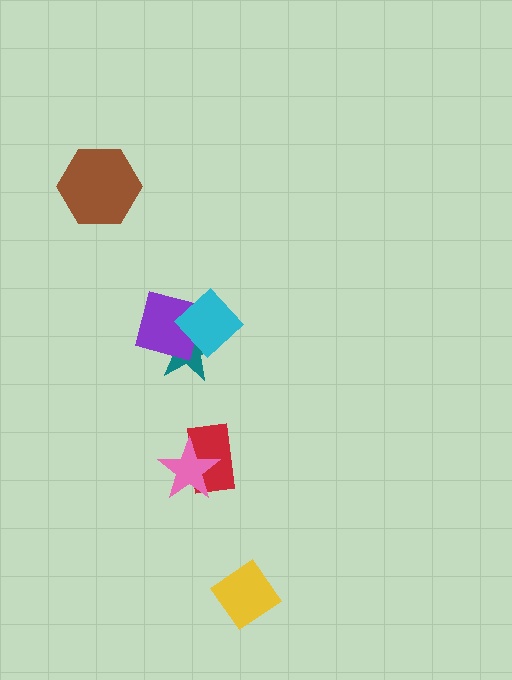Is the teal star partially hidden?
Yes, it is partially covered by another shape.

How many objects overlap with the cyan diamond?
2 objects overlap with the cyan diamond.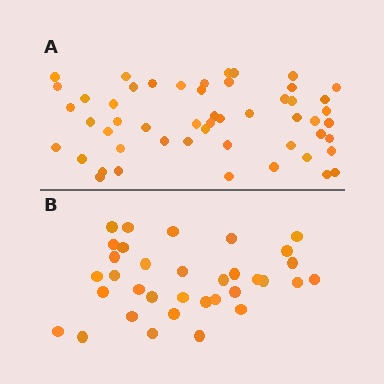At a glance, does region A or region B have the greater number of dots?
Region A (the top region) has more dots.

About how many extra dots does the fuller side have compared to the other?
Region A has approximately 20 more dots than region B.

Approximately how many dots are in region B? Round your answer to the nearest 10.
About 30 dots. (The exact count is 34, which rounds to 30.)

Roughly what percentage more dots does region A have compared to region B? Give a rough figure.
About 55% more.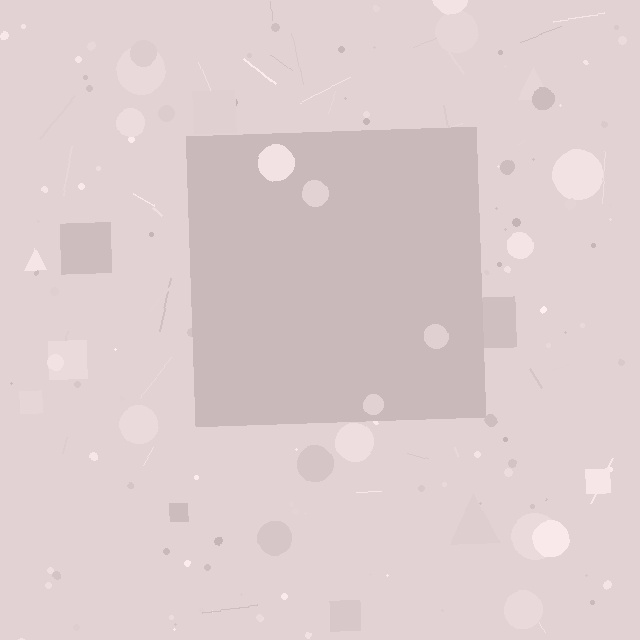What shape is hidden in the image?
A square is hidden in the image.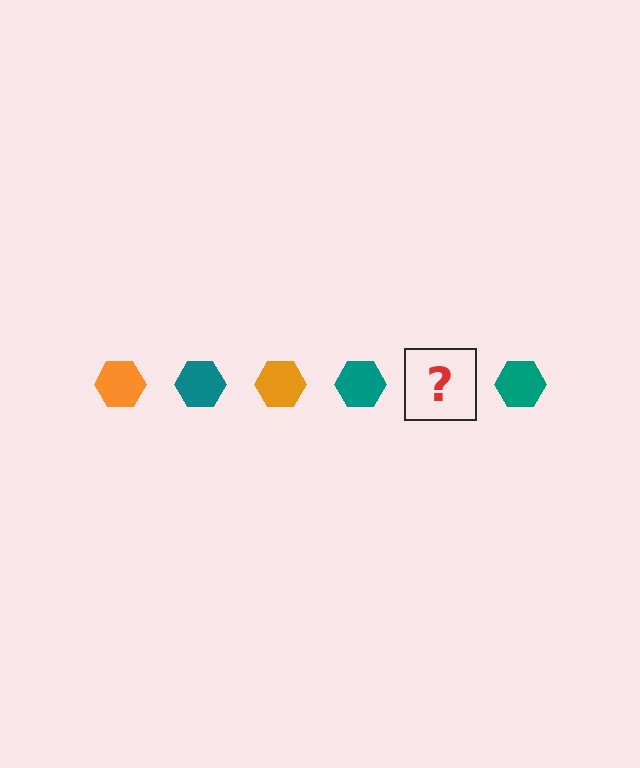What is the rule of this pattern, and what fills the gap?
The rule is that the pattern cycles through orange, teal hexagons. The gap should be filled with an orange hexagon.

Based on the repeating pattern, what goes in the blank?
The blank should be an orange hexagon.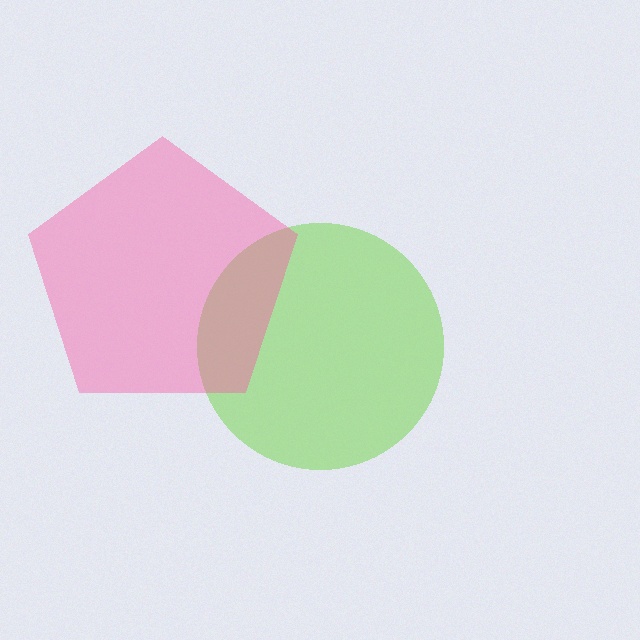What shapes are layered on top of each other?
The layered shapes are: a lime circle, a pink pentagon.